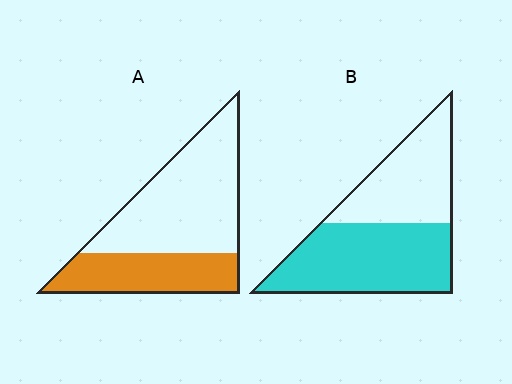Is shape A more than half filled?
No.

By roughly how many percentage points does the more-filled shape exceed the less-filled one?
By roughly 20 percentage points (B over A).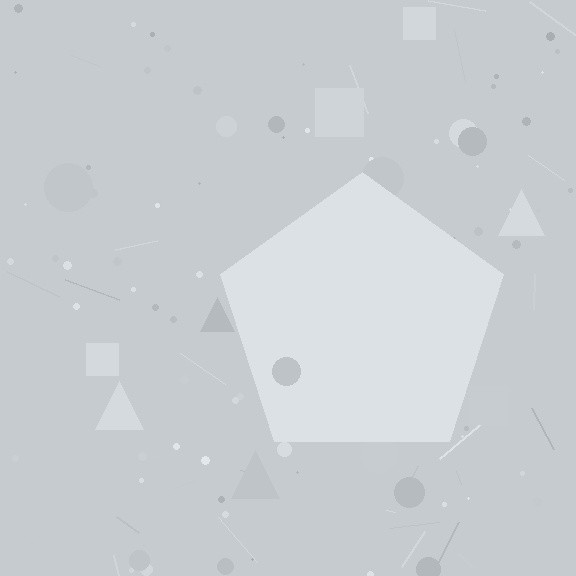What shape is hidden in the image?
A pentagon is hidden in the image.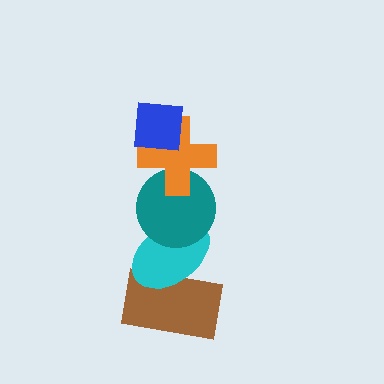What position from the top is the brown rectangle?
The brown rectangle is 5th from the top.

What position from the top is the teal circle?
The teal circle is 3rd from the top.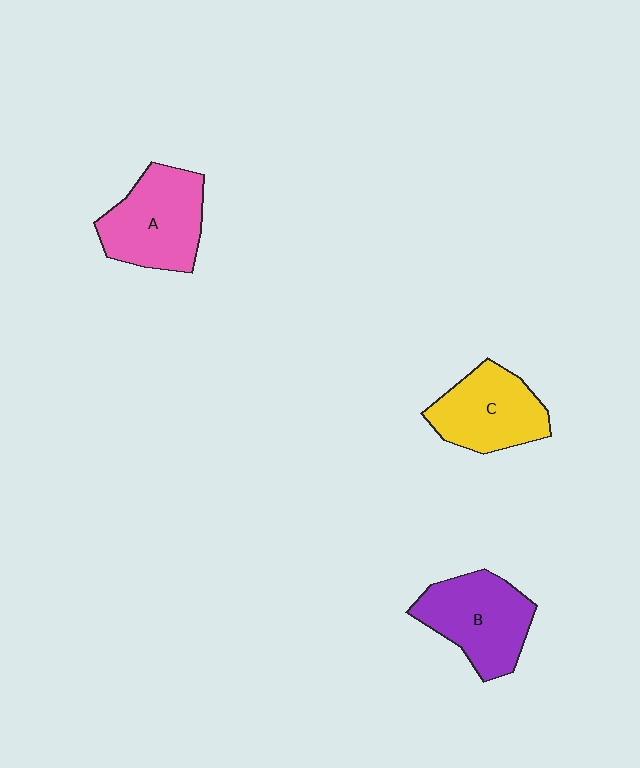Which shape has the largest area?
Shape A (pink).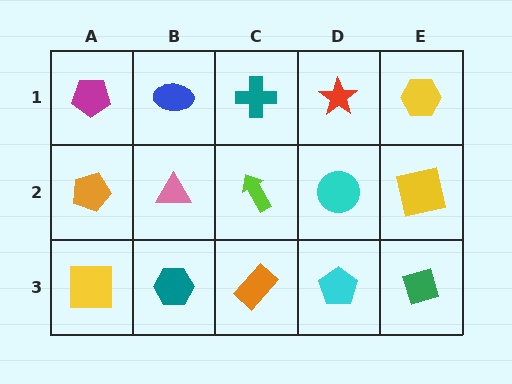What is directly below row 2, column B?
A teal hexagon.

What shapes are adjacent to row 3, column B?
A pink triangle (row 2, column B), a yellow square (row 3, column A), an orange rectangle (row 3, column C).